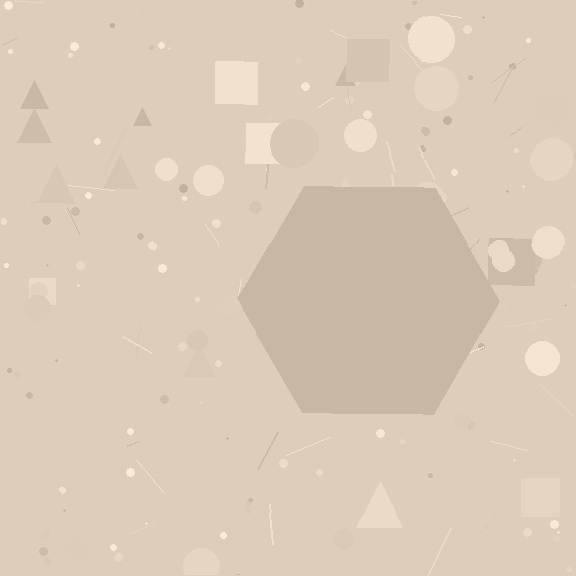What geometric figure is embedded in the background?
A hexagon is embedded in the background.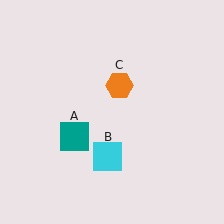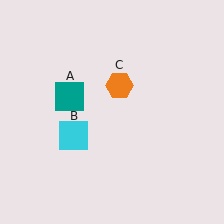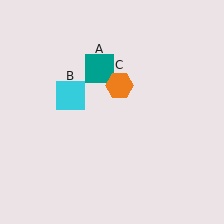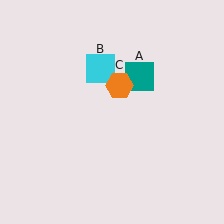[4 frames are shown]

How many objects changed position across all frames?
2 objects changed position: teal square (object A), cyan square (object B).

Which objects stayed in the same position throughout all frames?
Orange hexagon (object C) remained stationary.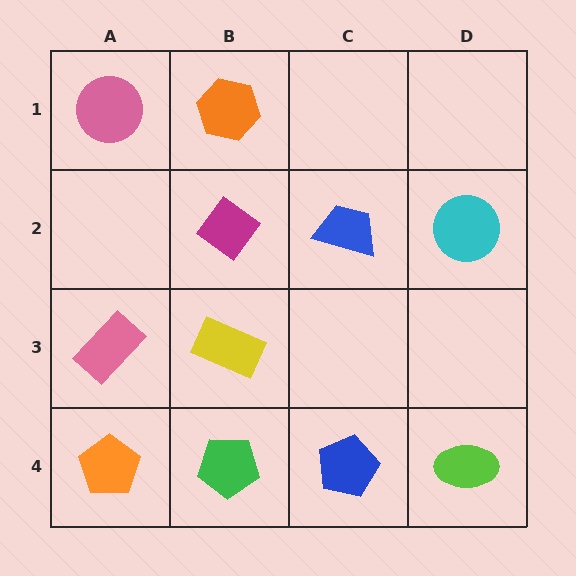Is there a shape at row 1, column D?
No, that cell is empty.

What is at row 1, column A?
A pink circle.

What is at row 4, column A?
An orange pentagon.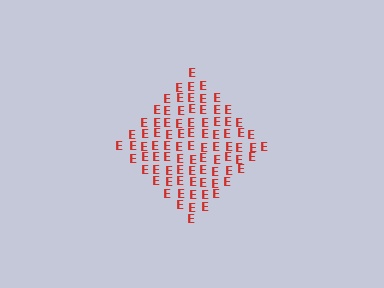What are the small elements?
The small elements are letter E's.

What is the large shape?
The large shape is a diamond.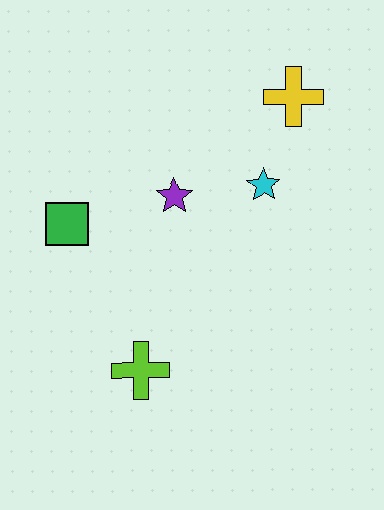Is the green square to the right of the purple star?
No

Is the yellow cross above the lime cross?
Yes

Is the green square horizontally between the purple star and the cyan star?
No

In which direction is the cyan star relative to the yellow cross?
The cyan star is below the yellow cross.